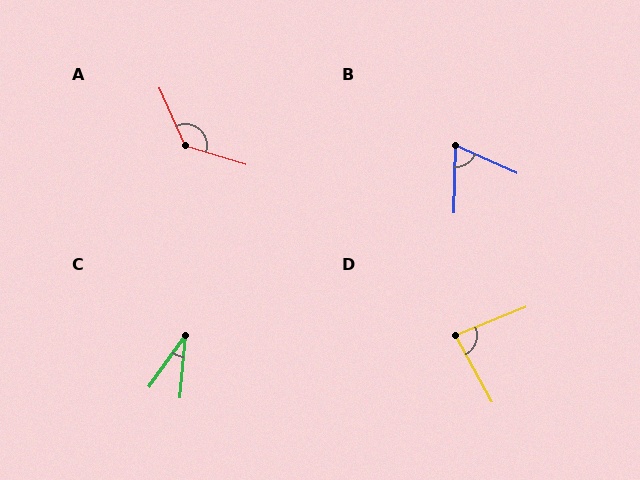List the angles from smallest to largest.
C (31°), B (68°), D (84°), A (131°).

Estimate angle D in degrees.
Approximately 84 degrees.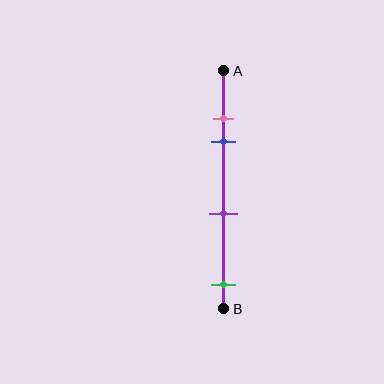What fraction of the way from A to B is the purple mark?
The purple mark is approximately 60% (0.6) of the way from A to B.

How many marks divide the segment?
There are 4 marks dividing the segment.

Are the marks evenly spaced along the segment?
No, the marks are not evenly spaced.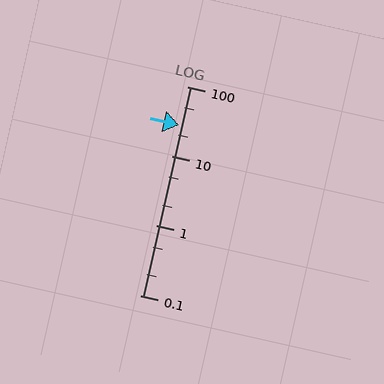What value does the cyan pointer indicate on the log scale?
The pointer indicates approximately 28.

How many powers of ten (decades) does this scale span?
The scale spans 3 decades, from 0.1 to 100.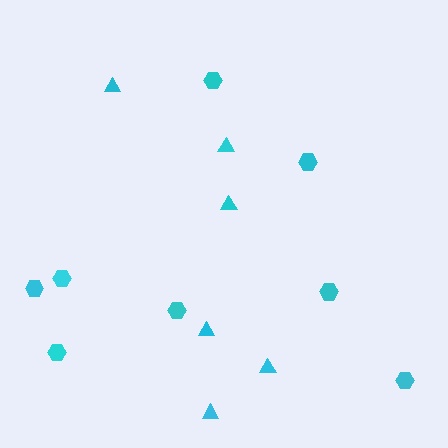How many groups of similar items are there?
There are 2 groups: one group of triangles (6) and one group of hexagons (8).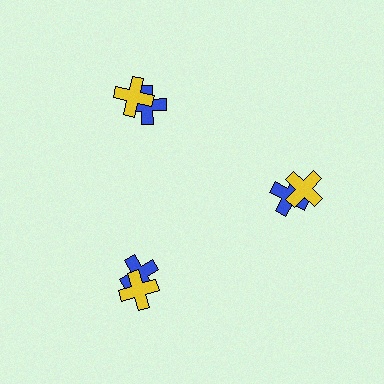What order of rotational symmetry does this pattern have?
This pattern has 3-fold rotational symmetry.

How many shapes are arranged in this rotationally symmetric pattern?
There are 6 shapes, arranged in 3 groups of 2.